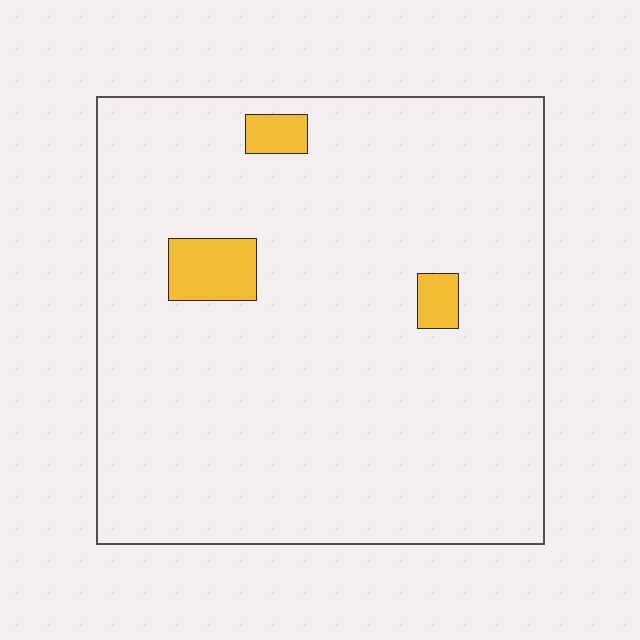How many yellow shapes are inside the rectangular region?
3.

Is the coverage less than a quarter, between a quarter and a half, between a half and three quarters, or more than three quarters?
Less than a quarter.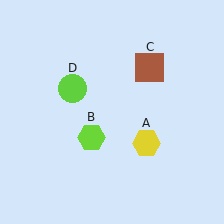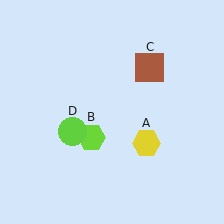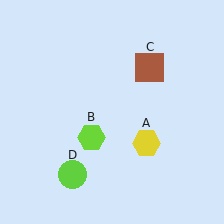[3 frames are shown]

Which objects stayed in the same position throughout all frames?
Yellow hexagon (object A) and lime hexagon (object B) and brown square (object C) remained stationary.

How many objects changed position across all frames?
1 object changed position: lime circle (object D).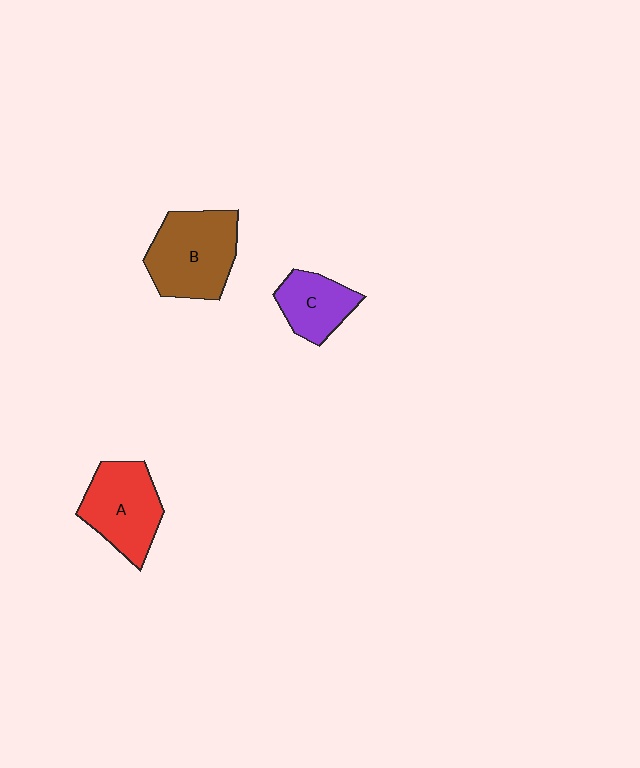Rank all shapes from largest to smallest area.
From largest to smallest: B (brown), A (red), C (purple).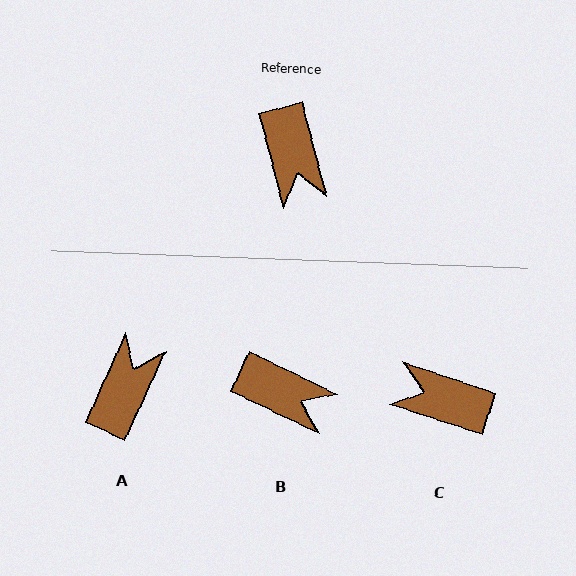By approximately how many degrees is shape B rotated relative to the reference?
Approximately 50 degrees counter-clockwise.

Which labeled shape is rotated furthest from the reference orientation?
A, about 141 degrees away.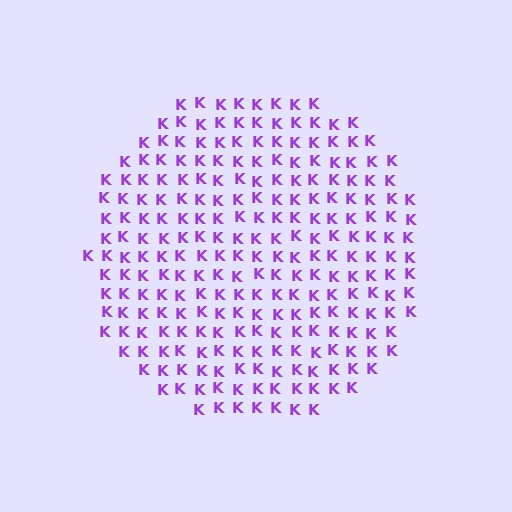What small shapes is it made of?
It is made of small letter K's.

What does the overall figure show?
The overall figure shows a circle.